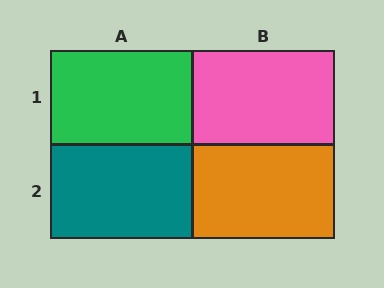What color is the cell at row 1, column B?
Pink.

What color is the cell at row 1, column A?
Green.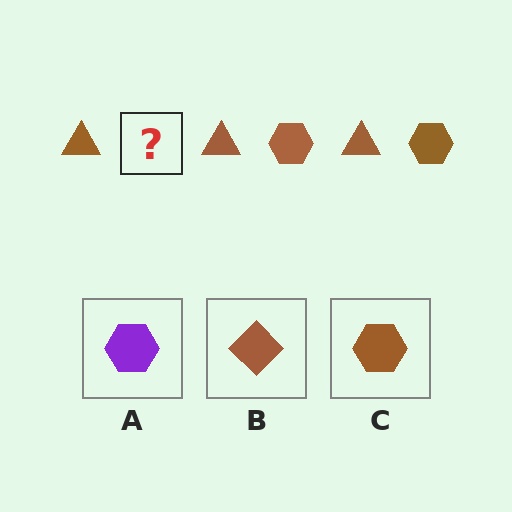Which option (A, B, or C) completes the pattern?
C.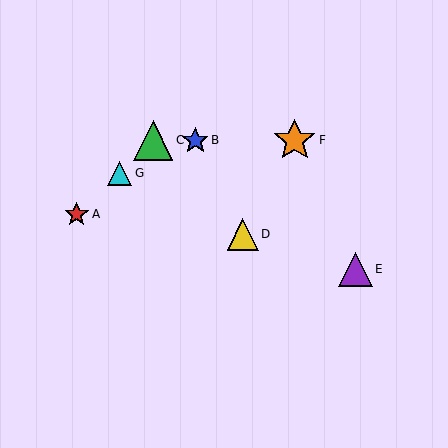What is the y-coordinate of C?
Object C is at y≈140.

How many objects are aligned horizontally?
3 objects (B, C, F) are aligned horizontally.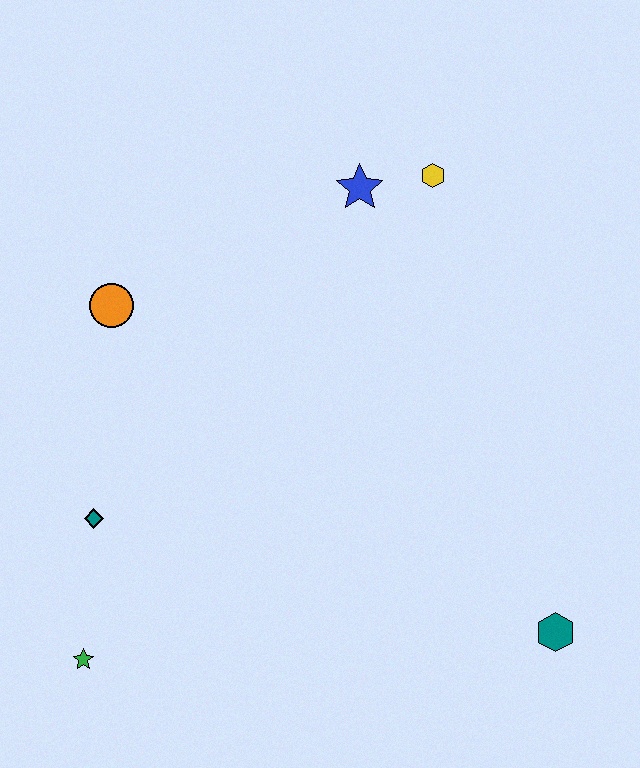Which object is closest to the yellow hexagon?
The blue star is closest to the yellow hexagon.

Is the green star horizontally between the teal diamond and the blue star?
No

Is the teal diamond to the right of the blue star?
No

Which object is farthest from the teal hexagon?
The orange circle is farthest from the teal hexagon.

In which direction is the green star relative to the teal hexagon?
The green star is to the left of the teal hexagon.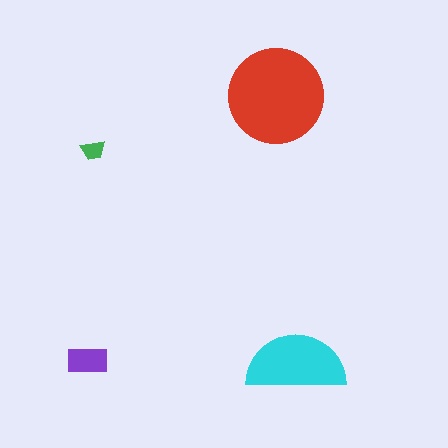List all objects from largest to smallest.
The red circle, the cyan semicircle, the purple rectangle, the green trapezoid.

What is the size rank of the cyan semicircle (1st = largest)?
2nd.